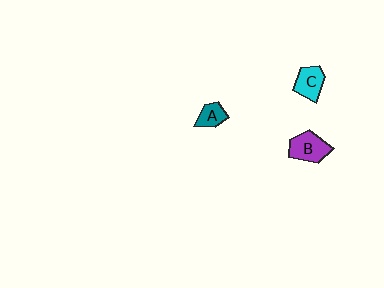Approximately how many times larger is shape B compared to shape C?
Approximately 1.3 times.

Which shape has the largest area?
Shape B (purple).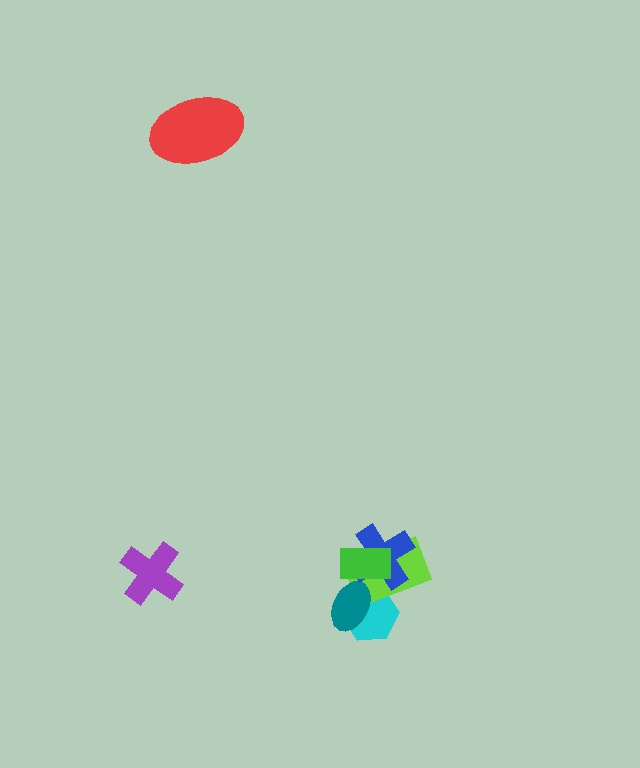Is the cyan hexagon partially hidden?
Yes, it is partially covered by another shape.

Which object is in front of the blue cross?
The green rectangle is in front of the blue cross.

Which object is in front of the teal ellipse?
The green rectangle is in front of the teal ellipse.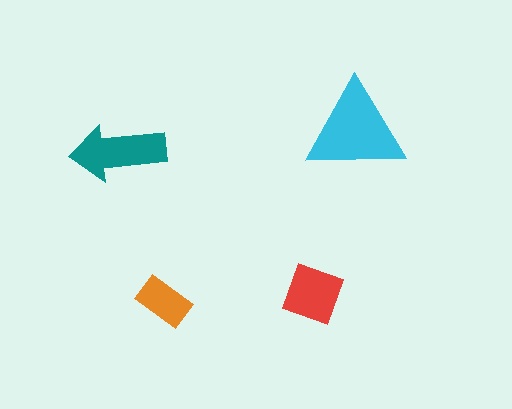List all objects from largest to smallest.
The cyan triangle, the teal arrow, the red square, the orange rectangle.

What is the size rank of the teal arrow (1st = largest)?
2nd.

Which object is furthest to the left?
The teal arrow is leftmost.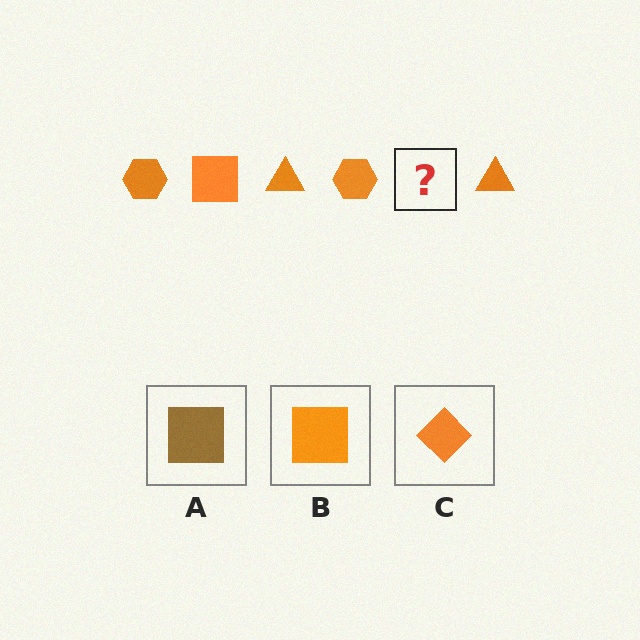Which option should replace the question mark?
Option B.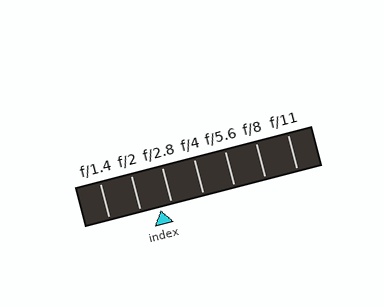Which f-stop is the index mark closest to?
The index mark is closest to f/2.8.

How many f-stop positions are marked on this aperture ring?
There are 7 f-stop positions marked.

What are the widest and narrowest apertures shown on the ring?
The widest aperture shown is f/1.4 and the narrowest is f/11.